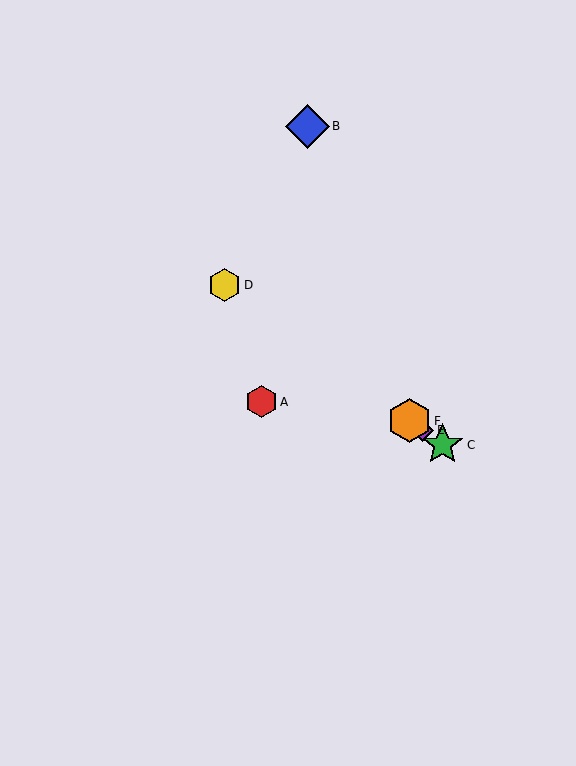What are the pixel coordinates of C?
Object C is at (443, 445).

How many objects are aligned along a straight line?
4 objects (C, D, E, F) are aligned along a straight line.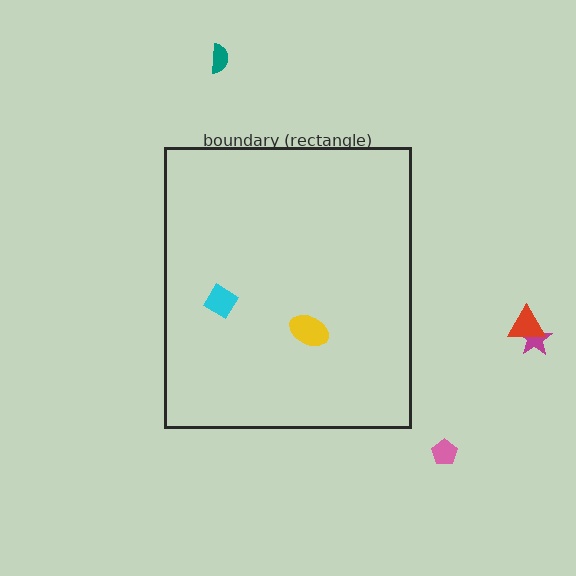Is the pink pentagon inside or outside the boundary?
Outside.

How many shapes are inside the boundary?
2 inside, 4 outside.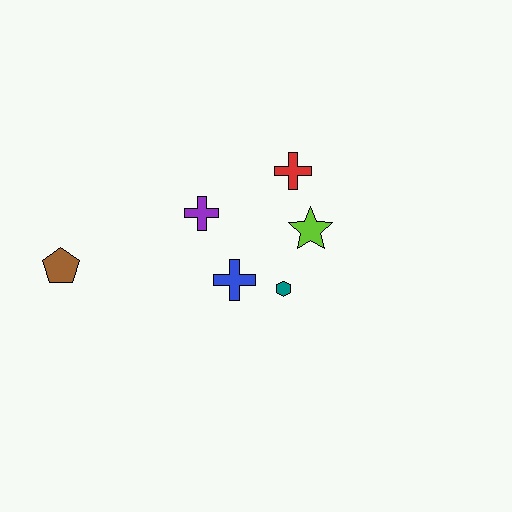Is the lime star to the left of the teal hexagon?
No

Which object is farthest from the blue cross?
The brown pentagon is farthest from the blue cross.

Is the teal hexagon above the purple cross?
No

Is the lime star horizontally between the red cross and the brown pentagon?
No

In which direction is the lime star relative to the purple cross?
The lime star is to the right of the purple cross.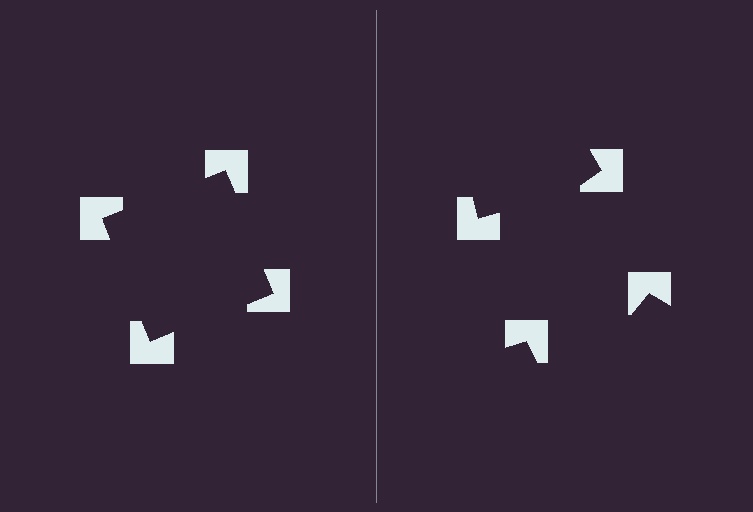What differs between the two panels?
The notched squares are positioned identically on both sides; only the wedge orientations differ. On the left they align to a square; on the right they are misaligned.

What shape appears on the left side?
An illusory square.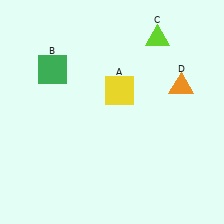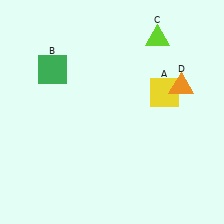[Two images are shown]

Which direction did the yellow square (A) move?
The yellow square (A) moved right.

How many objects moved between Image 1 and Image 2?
1 object moved between the two images.